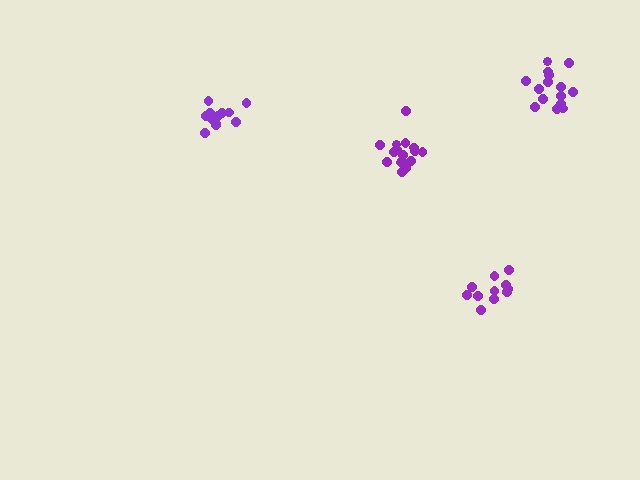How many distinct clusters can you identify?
There are 4 distinct clusters.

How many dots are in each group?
Group 1: 12 dots, Group 2: 12 dots, Group 3: 15 dots, Group 4: 16 dots (55 total).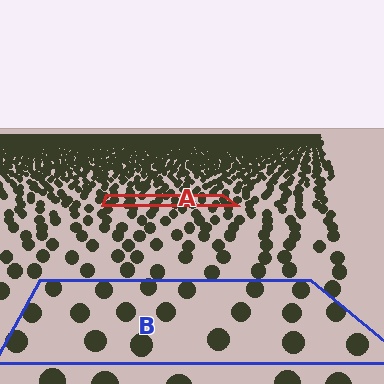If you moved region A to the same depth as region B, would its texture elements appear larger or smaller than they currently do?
They would appear larger. At a closer depth, the same texture elements are projected at a bigger on-screen size.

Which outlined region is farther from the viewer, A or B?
Region A is farther from the viewer — the texture elements inside it appear smaller and more densely packed.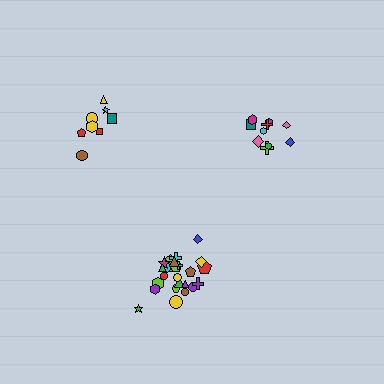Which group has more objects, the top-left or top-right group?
The top-right group.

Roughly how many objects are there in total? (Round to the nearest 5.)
Roughly 45 objects in total.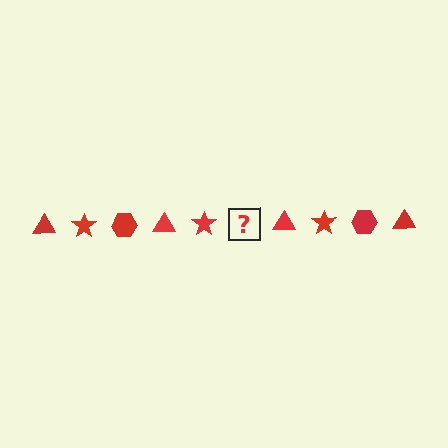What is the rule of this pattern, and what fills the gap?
The rule is that the pattern cycles through triangle, star, hexagon shapes in red. The gap should be filled with a red hexagon.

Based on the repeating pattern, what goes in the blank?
The blank should be a red hexagon.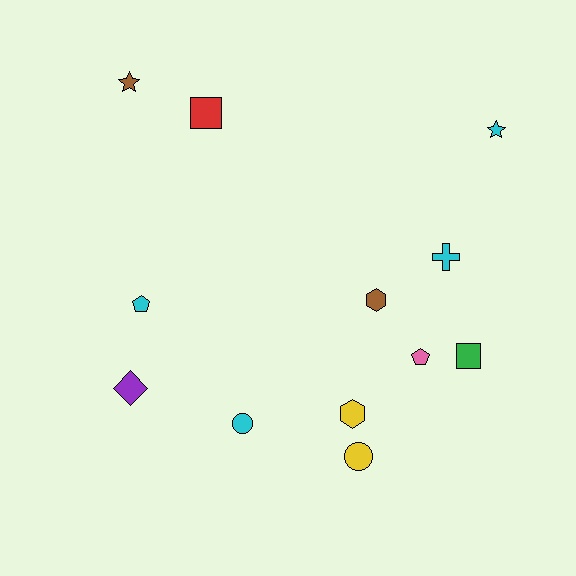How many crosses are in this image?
There is 1 cross.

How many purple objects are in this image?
There is 1 purple object.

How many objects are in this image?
There are 12 objects.